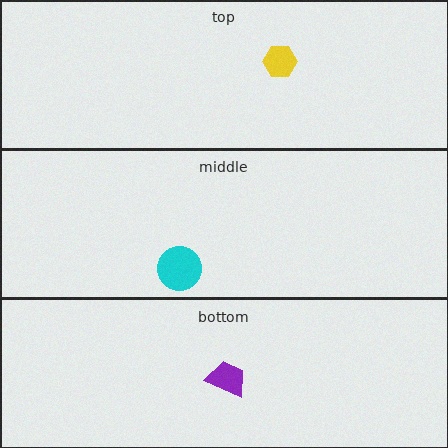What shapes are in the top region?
The yellow hexagon.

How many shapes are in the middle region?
1.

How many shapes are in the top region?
1.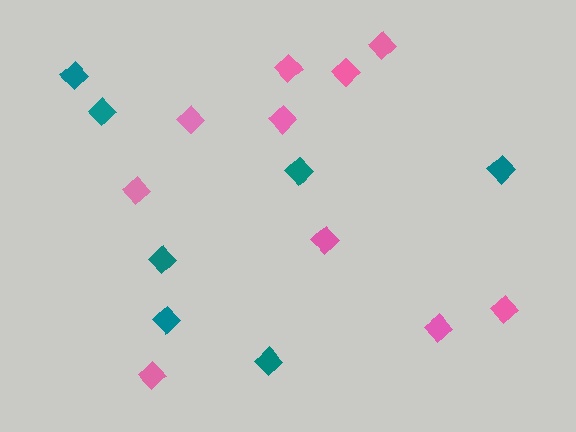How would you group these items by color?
There are 2 groups: one group of pink diamonds (10) and one group of teal diamonds (7).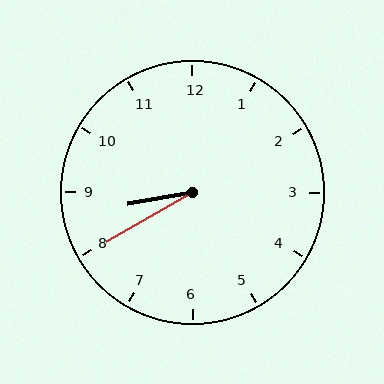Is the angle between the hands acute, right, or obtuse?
It is acute.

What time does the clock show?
8:40.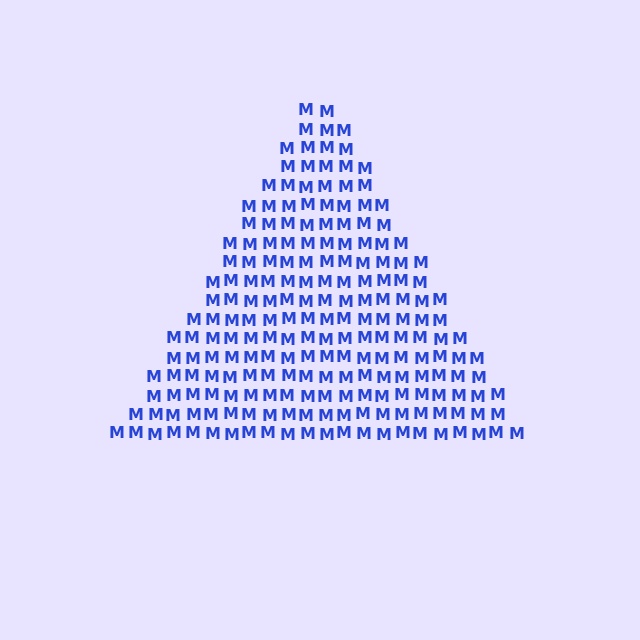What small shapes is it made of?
It is made of small letter M's.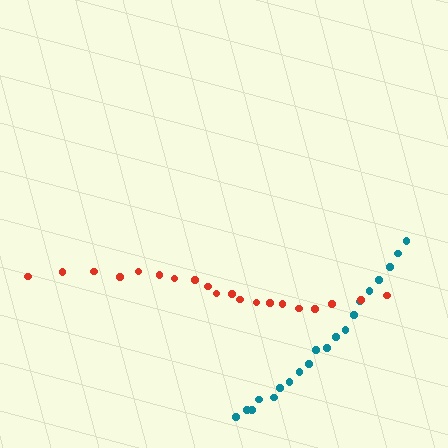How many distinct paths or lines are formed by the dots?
There are 2 distinct paths.